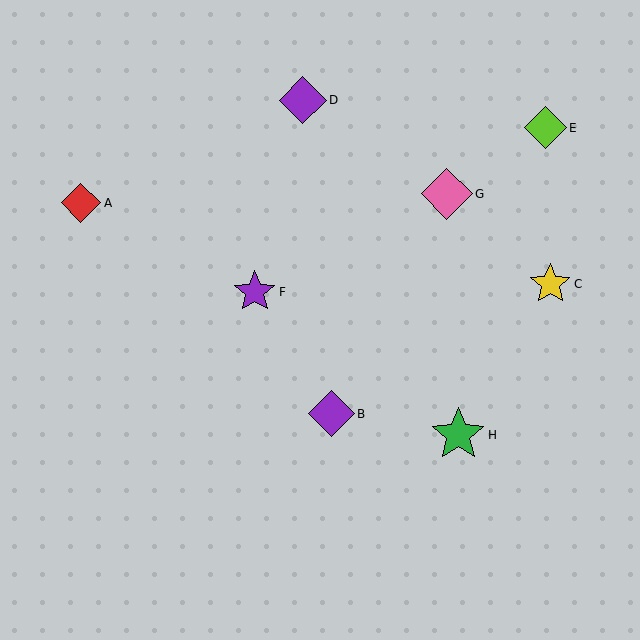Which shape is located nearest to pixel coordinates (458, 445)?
The green star (labeled H) at (458, 435) is nearest to that location.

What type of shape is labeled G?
Shape G is a pink diamond.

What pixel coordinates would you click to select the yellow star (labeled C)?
Click at (550, 284) to select the yellow star C.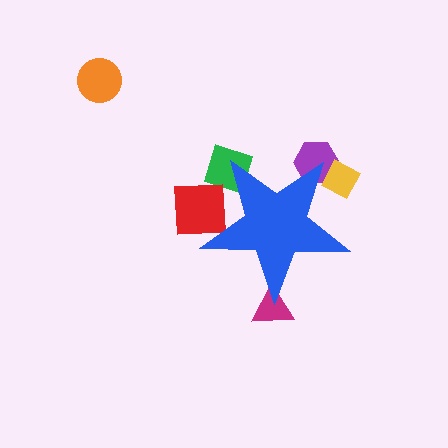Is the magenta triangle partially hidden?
Yes, the magenta triangle is partially hidden behind the blue star.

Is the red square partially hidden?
Yes, the red square is partially hidden behind the blue star.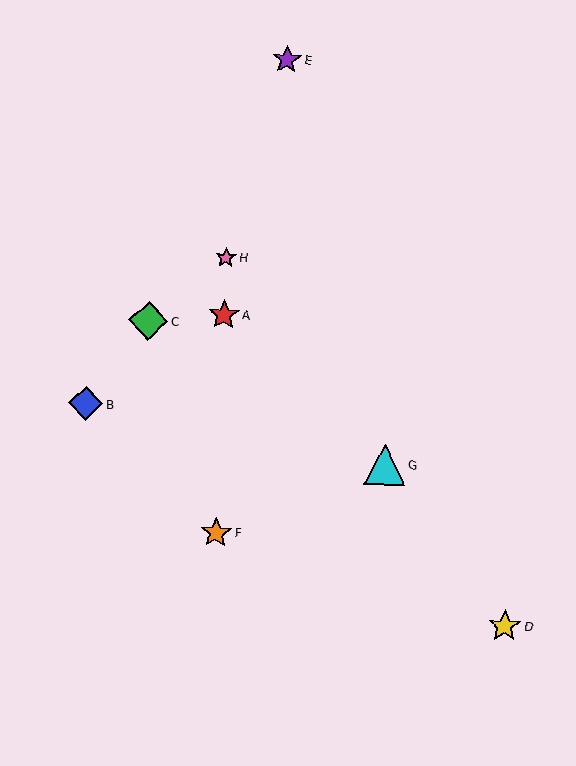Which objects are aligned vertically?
Objects A, F, H are aligned vertically.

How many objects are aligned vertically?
3 objects (A, F, H) are aligned vertically.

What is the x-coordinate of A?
Object A is at x≈224.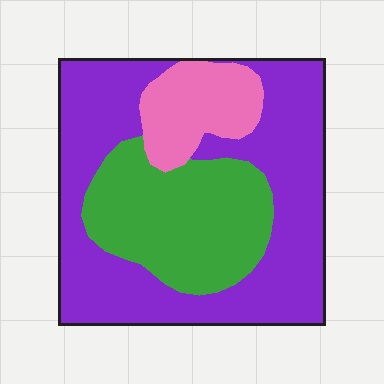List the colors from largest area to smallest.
From largest to smallest: purple, green, pink.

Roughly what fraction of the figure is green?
Green covers 29% of the figure.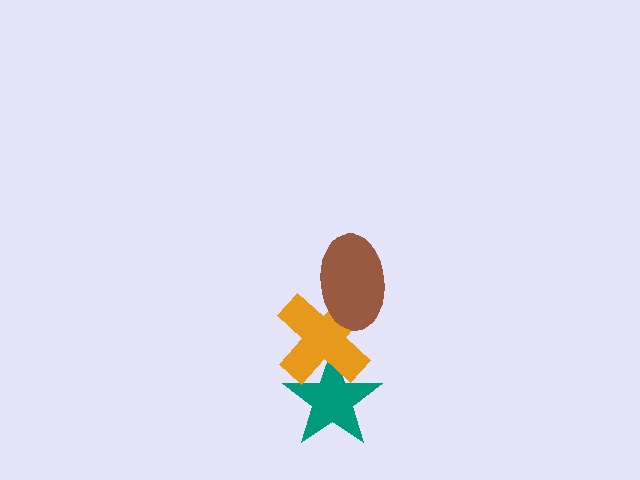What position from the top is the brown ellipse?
The brown ellipse is 1st from the top.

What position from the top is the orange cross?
The orange cross is 2nd from the top.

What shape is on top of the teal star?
The orange cross is on top of the teal star.